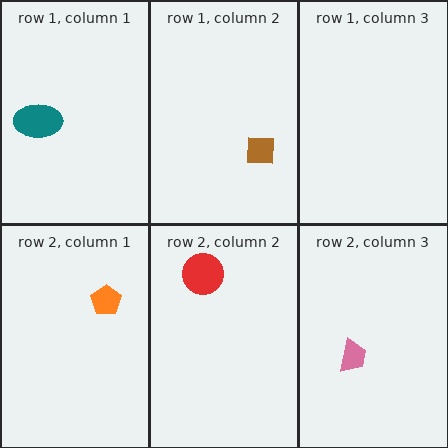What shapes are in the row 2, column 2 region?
The red circle.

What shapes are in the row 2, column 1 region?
The orange pentagon.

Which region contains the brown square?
The row 1, column 2 region.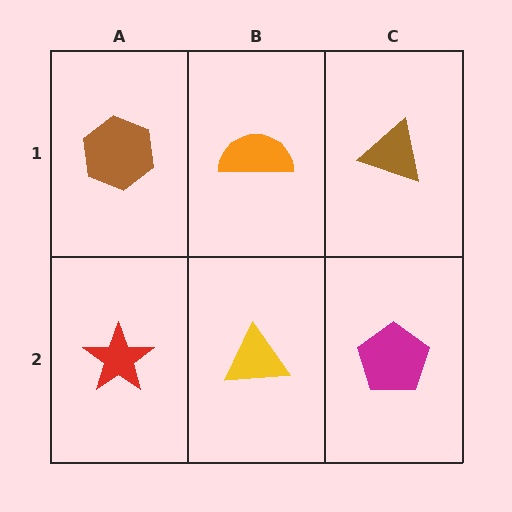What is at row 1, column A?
A brown hexagon.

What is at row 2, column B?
A yellow triangle.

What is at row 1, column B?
An orange semicircle.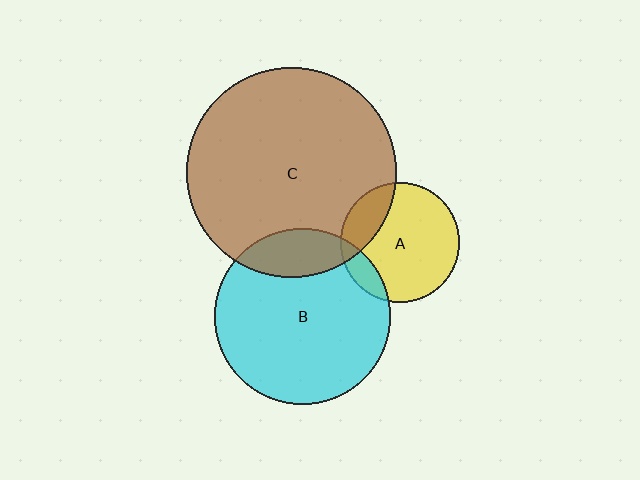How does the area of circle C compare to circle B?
Approximately 1.4 times.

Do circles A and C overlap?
Yes.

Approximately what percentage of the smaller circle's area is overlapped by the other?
Approximately 20%.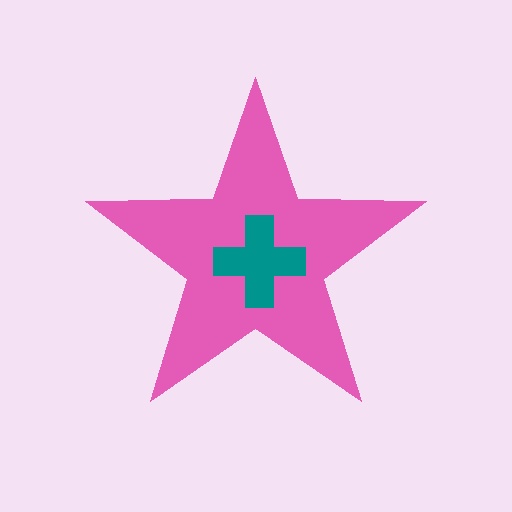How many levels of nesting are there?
2.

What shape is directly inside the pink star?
The teal cross.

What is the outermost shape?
The pink star.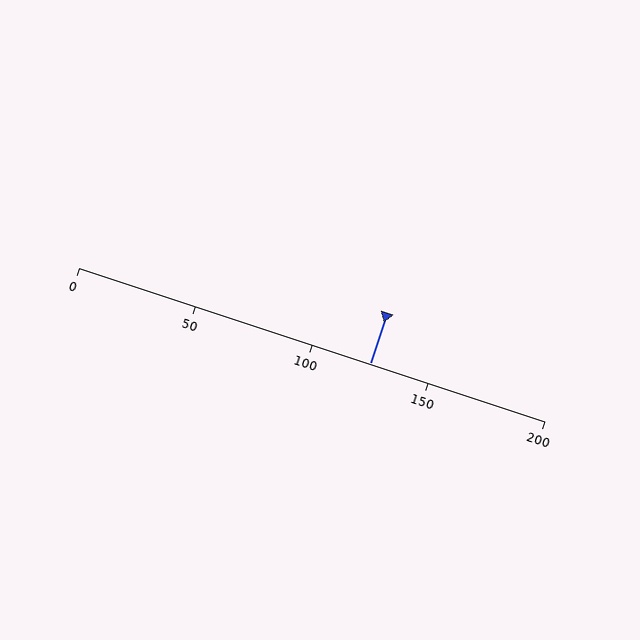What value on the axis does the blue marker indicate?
The marker indicates approximately 125.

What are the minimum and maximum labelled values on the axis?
The axis runs from 0 to 200.